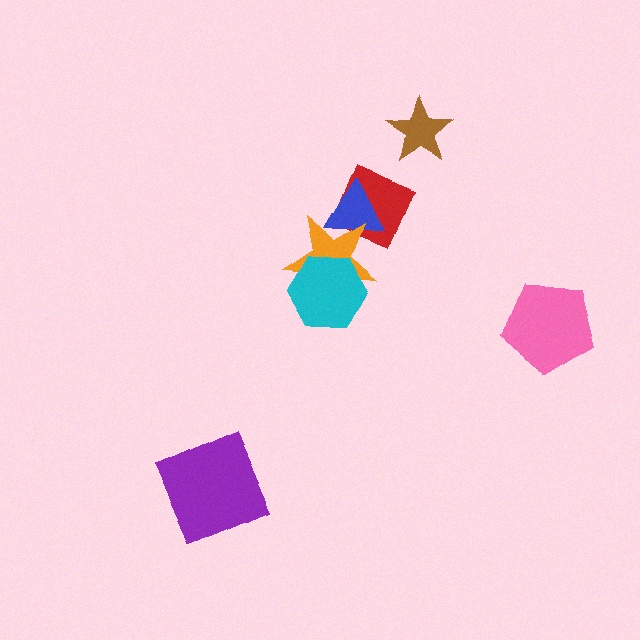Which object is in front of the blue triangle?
The orange star is in front of the blue triangle.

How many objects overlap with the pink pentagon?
0 objects overlap with the pink pentagon.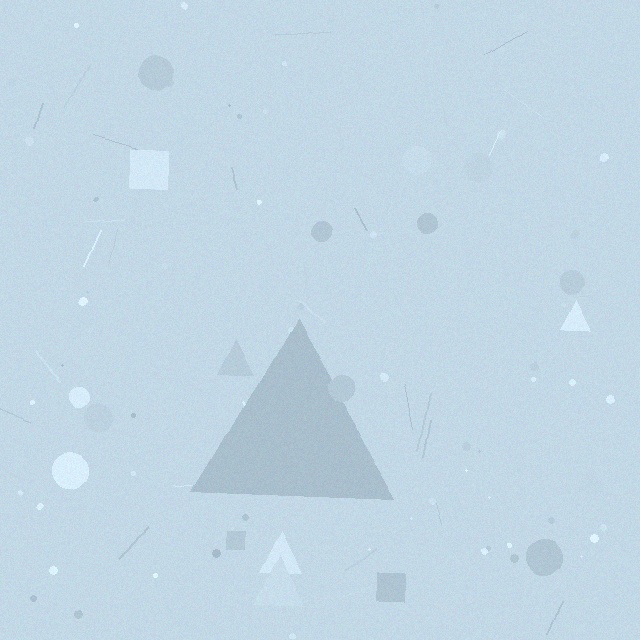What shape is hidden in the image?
A triangle is hidden in the image.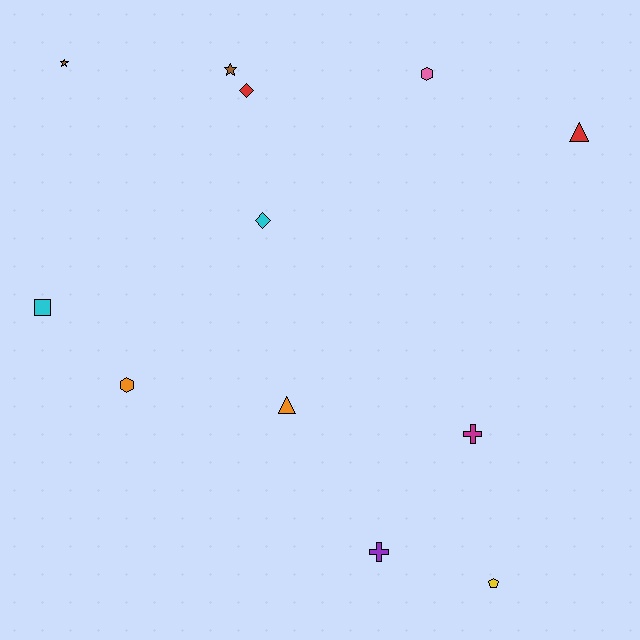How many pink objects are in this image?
There is 1 pink object.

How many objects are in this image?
There are 12 objects.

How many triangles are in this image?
There are 2 triangles.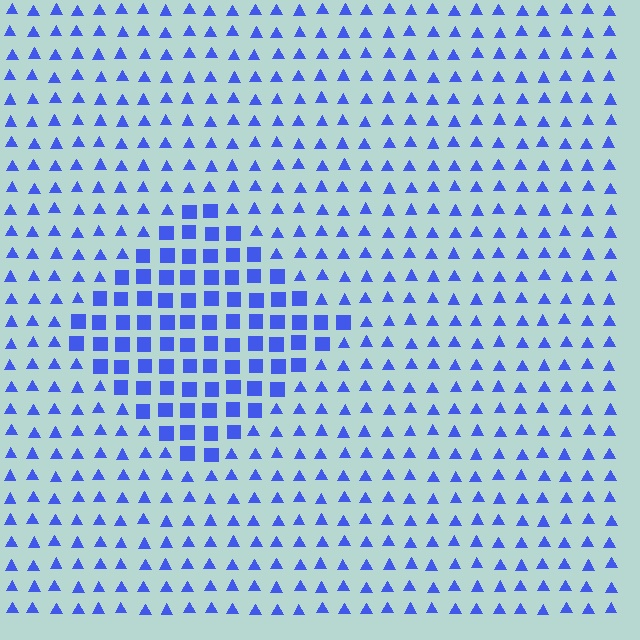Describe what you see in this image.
The image is filled with small blue elements arranged in a uniform grid. A diamond-shaped region contains squares, while the surrounding area contains triangles. The boundary is defined purely by the change in element shape.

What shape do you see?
I see a diamond.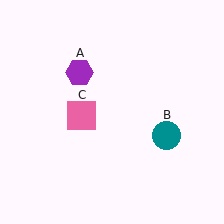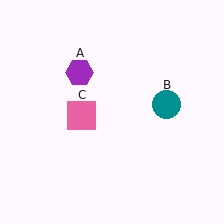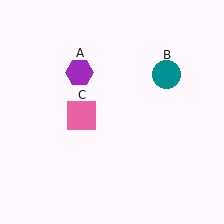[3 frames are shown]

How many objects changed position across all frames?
1 object changed position: teal circle (object B).